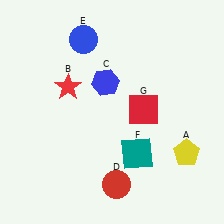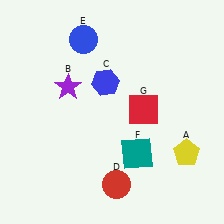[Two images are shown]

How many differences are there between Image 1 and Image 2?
There is 1 difference between the two images.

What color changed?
The star (B) changed from red in Image 1 to purple in Image 2.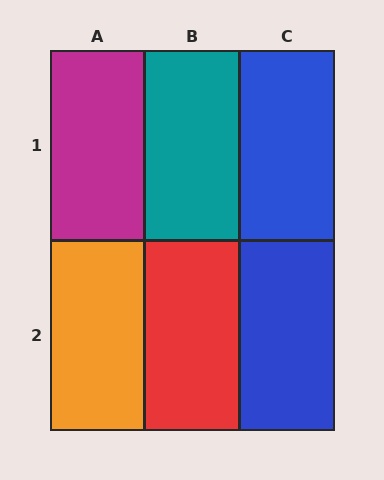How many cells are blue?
2 cells are blue.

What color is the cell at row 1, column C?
Blue.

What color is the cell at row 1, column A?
Magenta.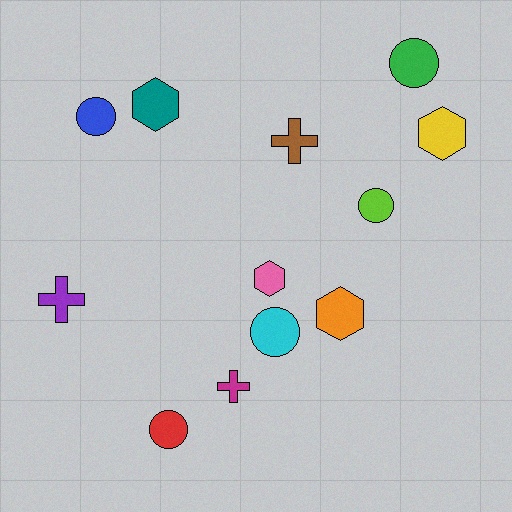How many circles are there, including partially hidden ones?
There are 5 circles.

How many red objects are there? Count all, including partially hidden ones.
There is 1 red object.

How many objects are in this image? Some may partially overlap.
There are 12 objects.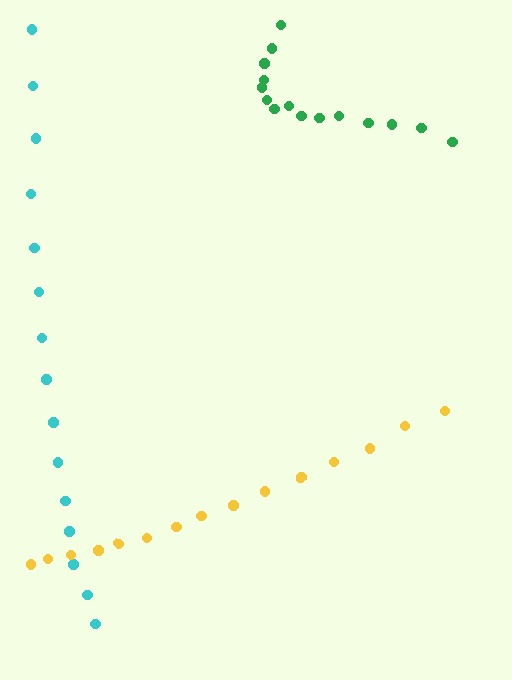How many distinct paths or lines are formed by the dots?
There are 3 distinct paths.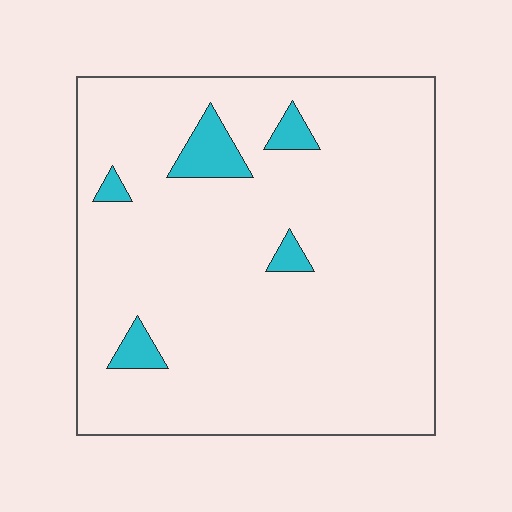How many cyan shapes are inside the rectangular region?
5.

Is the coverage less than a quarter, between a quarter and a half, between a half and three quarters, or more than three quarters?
Less than a quarter.